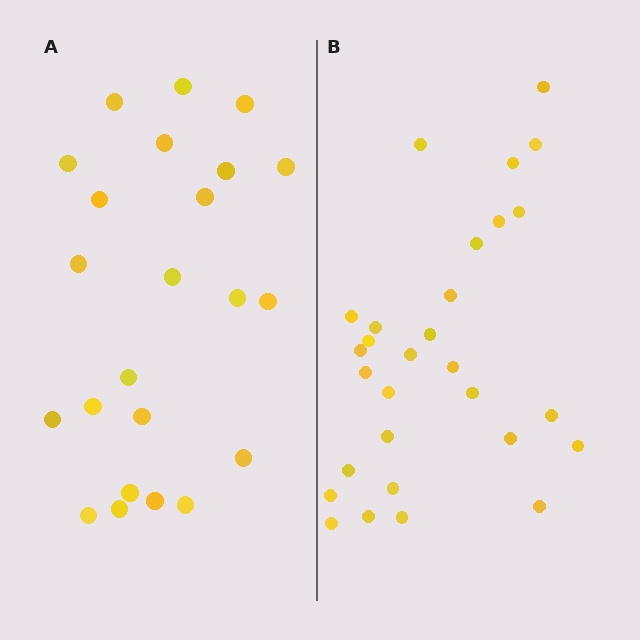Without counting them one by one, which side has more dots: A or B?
Region B (the right region) has more dots.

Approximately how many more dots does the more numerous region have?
Region B has about 6 more dots than region A.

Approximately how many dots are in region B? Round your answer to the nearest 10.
About 30 dots. (The exact count is 29, which rounds to 30.)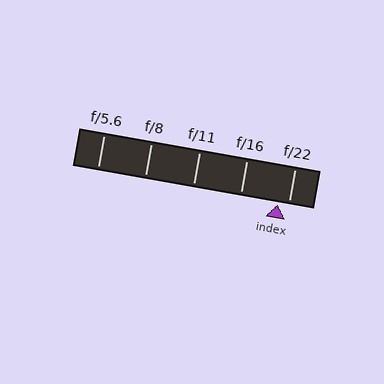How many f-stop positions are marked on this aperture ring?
There are 5 f-stop positions marked.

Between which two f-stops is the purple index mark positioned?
The index mark is between f/16 and f/22.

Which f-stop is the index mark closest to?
The index mark is closest to f/22.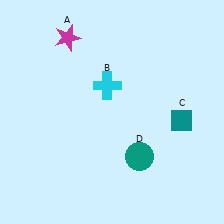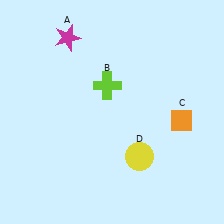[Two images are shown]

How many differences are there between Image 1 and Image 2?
There are 3 differences between the two images.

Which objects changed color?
B changed from cyan to lime. C changed from teal to orange. D changed from teal to yellow.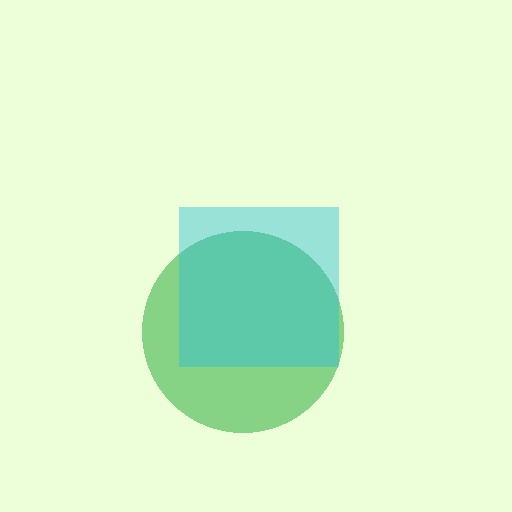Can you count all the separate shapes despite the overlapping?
Yes, there are 2 separate shapes.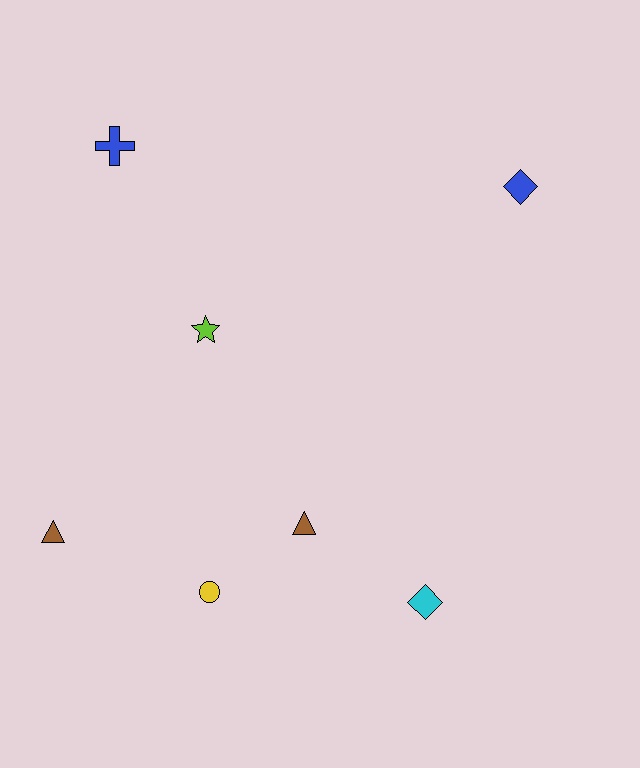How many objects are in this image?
There are 7 objects.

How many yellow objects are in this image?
There is 1 yellow object.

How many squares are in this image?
There are no squares.